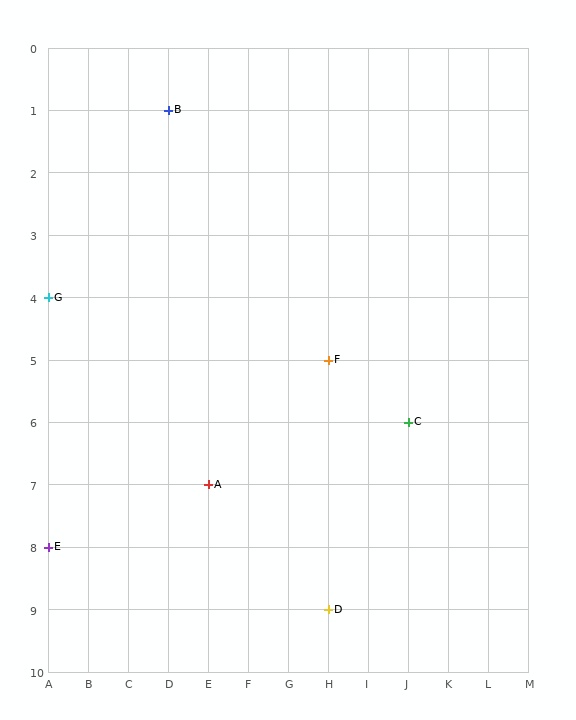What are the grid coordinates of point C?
Point C is at grid coordinates (J, 6).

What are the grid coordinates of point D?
Point D is at grid coordinates (H, 9).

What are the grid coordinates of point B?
Point B is at grid coordinates (D, 1).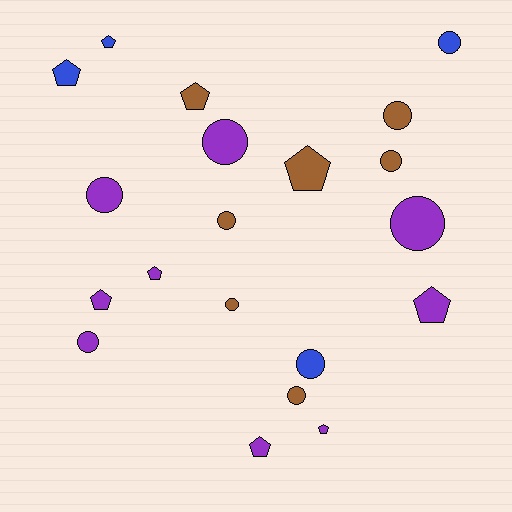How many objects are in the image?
There are 20 objects.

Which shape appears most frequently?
Circle, with 11 objects.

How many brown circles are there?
There are 5 brown circles.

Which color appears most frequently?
Purple, with 9 objects.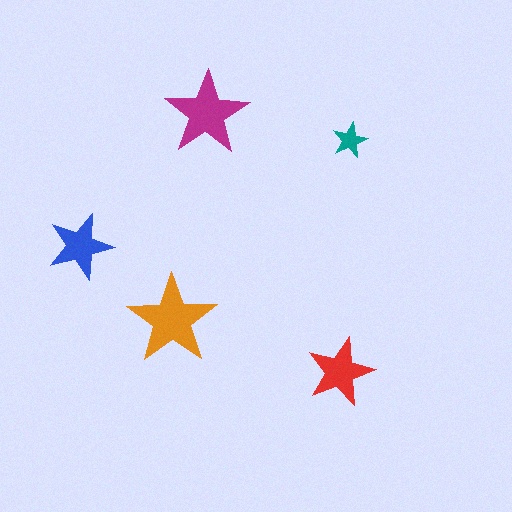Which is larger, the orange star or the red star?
The orange one.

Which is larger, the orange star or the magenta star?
The orange one.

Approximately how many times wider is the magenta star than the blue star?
About 1.5 times wider.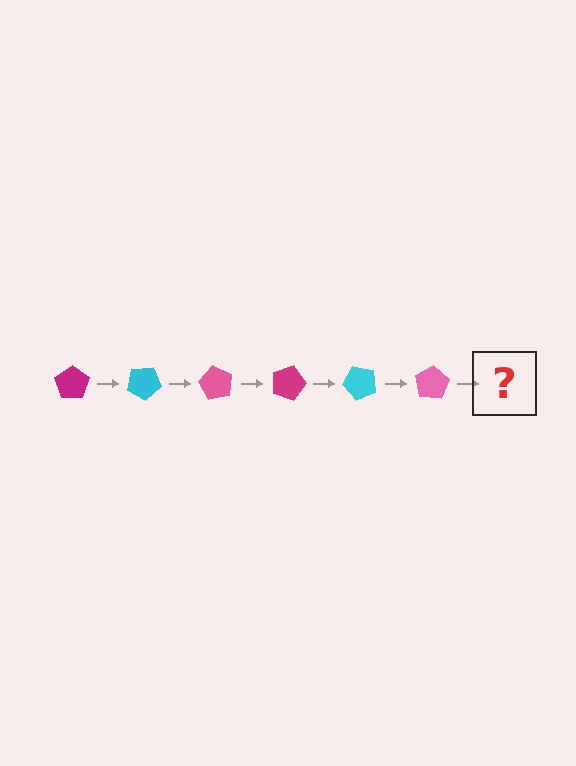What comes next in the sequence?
The next element should be a magenta pentagon, rotated 180 degrees from the start.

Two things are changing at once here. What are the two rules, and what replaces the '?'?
The two rules are that it rotates 30 degrees each step and the color cycles through magenta, cyan, and pink. The '?' should be a magenta pentagon, rotated 180 degrees from the start.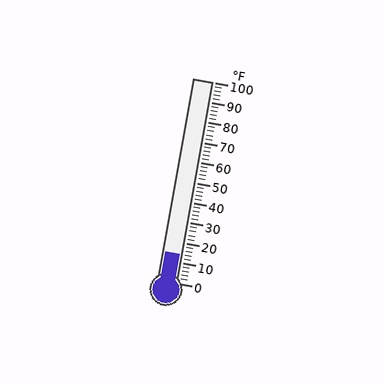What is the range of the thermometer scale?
The thermometer scale ranges from 0°F to 100°F.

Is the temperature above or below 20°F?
The temperature is below 20°F.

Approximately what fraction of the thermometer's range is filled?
The thermometer is filled to approximately 15% of its range.